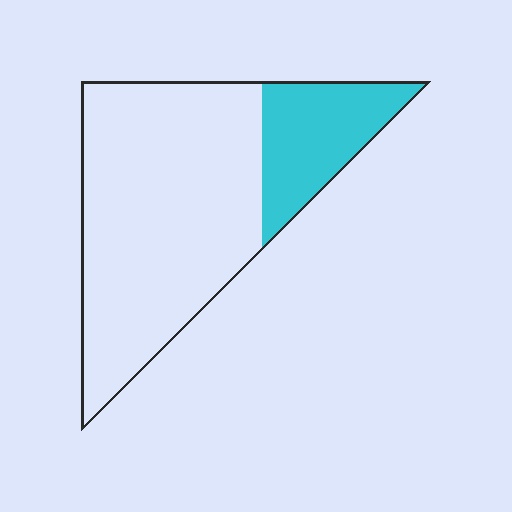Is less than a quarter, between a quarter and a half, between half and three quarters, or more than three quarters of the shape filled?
Less than a quarter.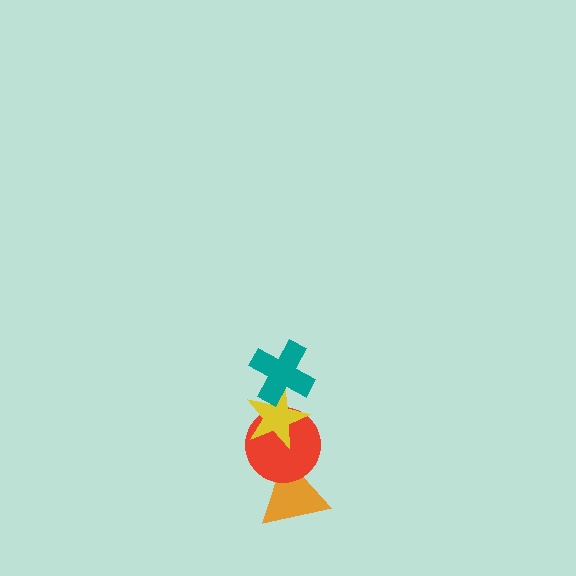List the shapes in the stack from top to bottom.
From top to bottom: the teal cross, the yellow star, the red circle, the orange triangle.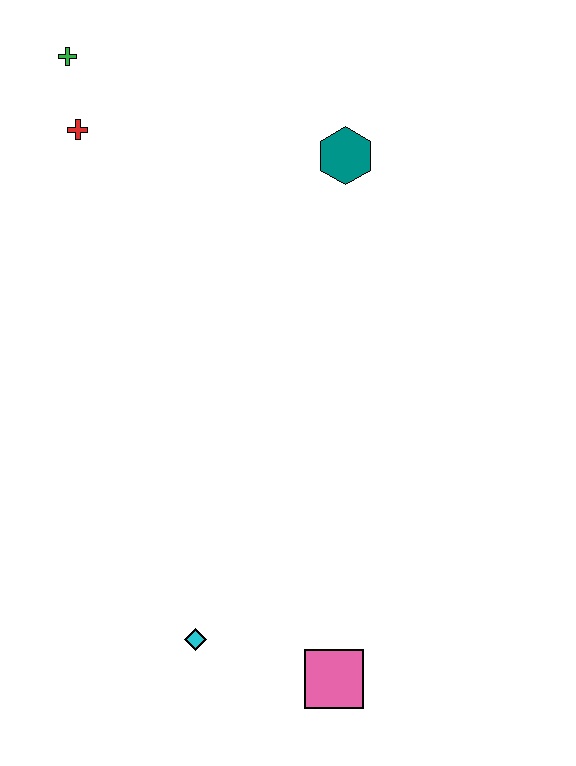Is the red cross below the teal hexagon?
No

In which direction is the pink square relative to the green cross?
The pink square is below the green cross.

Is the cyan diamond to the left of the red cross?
No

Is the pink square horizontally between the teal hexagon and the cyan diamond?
Yes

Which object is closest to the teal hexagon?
The red cross is closest to the teal hexagon.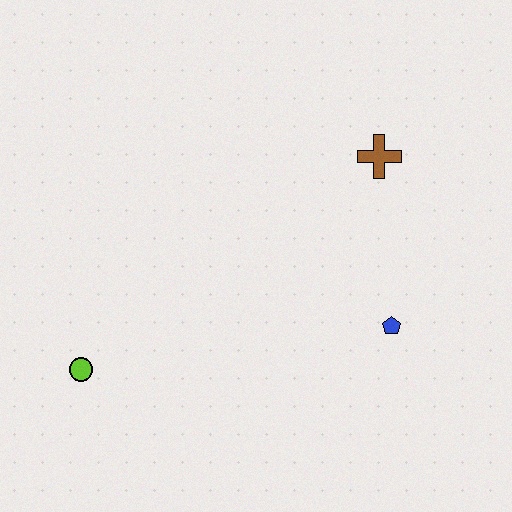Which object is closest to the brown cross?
The blue pentagon is closest to the brown cross.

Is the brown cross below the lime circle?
No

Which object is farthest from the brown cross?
The lime circle is farthest from the brown cross.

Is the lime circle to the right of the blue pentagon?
No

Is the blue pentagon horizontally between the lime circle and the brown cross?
No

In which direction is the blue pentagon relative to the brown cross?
The blue pentagon is below the brown cross.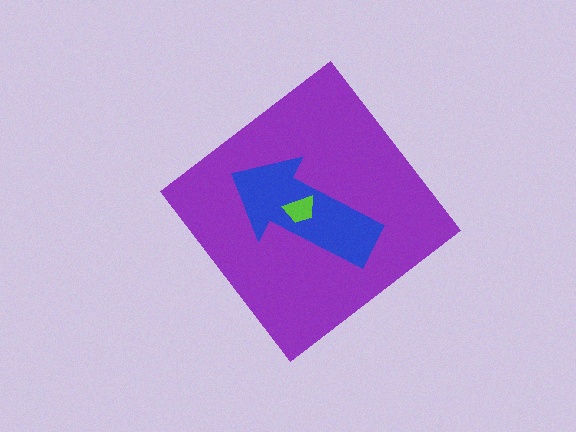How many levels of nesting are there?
3.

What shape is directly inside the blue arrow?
The lime trapezoid.